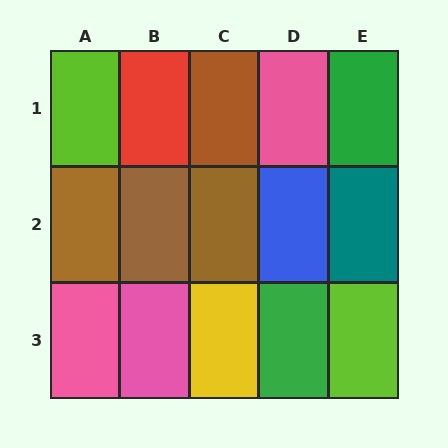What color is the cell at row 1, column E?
Green.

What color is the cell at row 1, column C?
Brown.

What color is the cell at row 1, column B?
Red.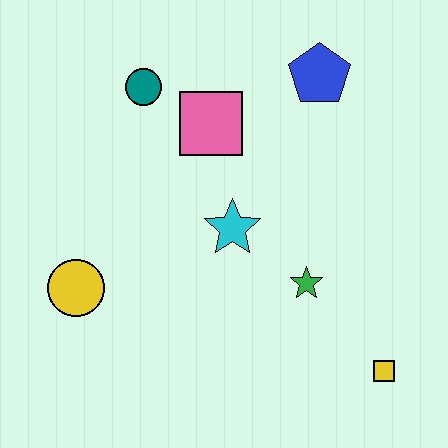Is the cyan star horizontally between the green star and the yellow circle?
Yes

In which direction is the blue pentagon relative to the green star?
The blue pentagon is above the green star.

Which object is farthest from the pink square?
The yellow square is farthest from the pink square.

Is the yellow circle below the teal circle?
Yes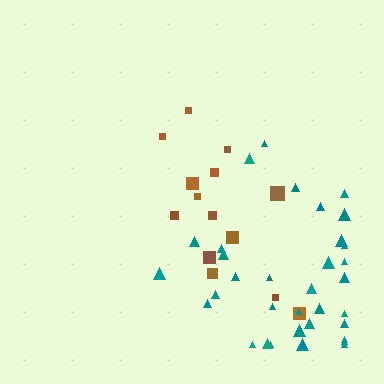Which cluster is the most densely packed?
Teal.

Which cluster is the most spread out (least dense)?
Brown.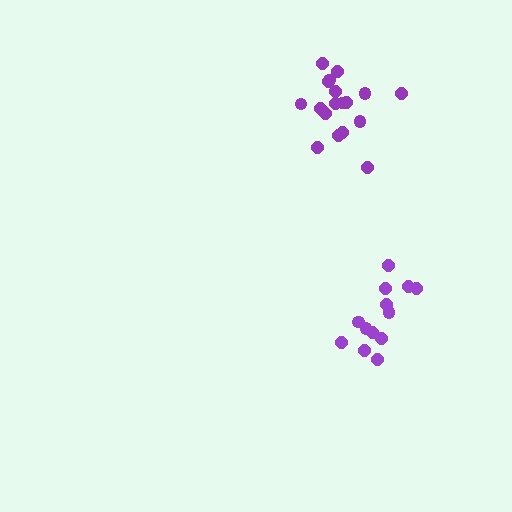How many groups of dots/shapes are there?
There are 2 groups.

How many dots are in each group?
Group 1: 18 dots, Group 2: 13 dots (31 total).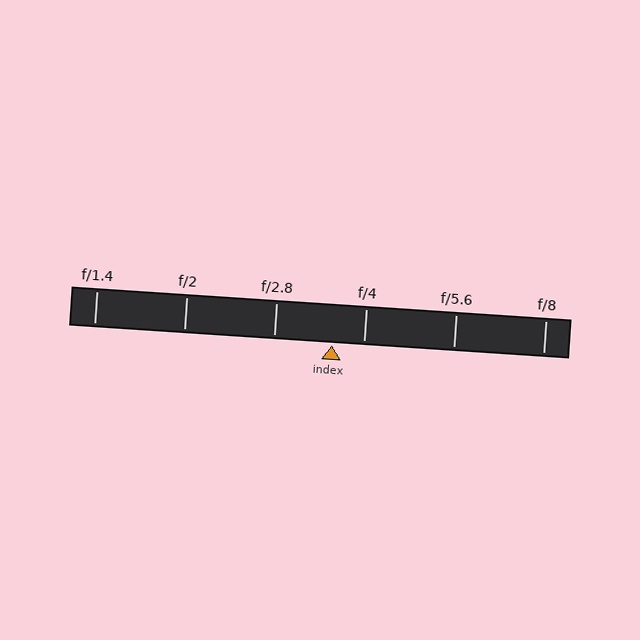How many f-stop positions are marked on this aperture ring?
There are 6 f-stop positions marked.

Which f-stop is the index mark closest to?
The index mark is closest to f/4.